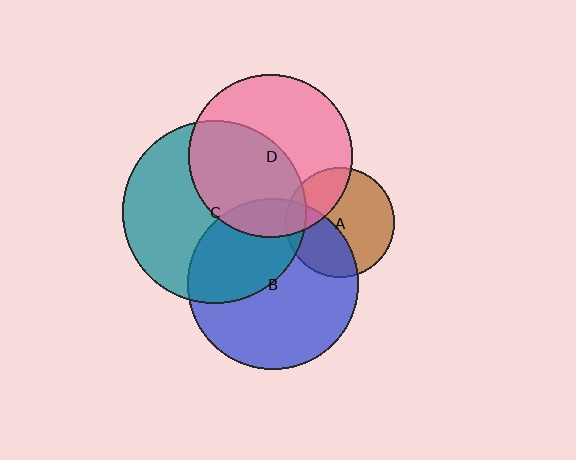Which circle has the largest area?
Circle C (teal).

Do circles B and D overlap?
Yes.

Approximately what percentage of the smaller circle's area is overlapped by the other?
Approximately 15%.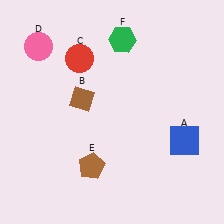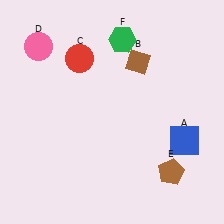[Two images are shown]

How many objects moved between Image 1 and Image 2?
2 objects moved between the two images.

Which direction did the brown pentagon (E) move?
The brown pentagon (E) moved right.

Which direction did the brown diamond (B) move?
The brown diamond (B) moved right.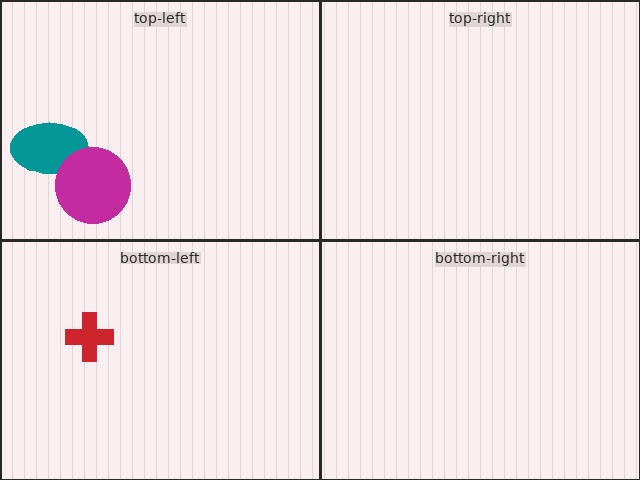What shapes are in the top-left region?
The teal ellipse, the magenta circle.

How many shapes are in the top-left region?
2.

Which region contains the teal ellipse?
The top-left region.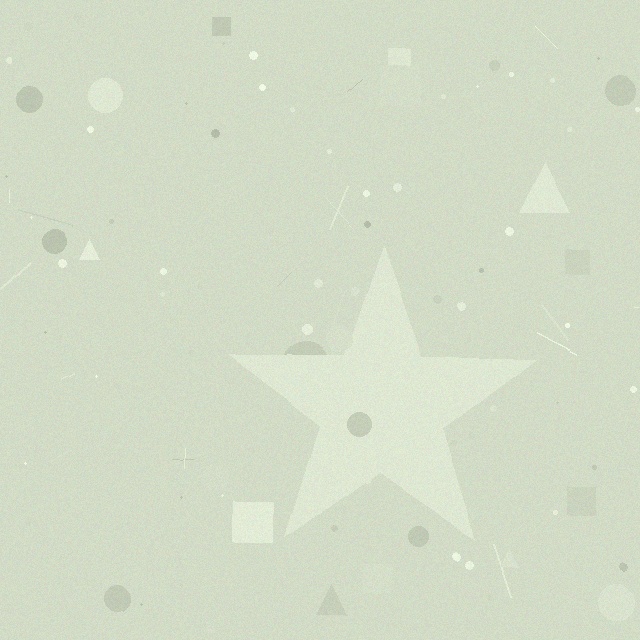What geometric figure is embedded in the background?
A star is embedded in the background.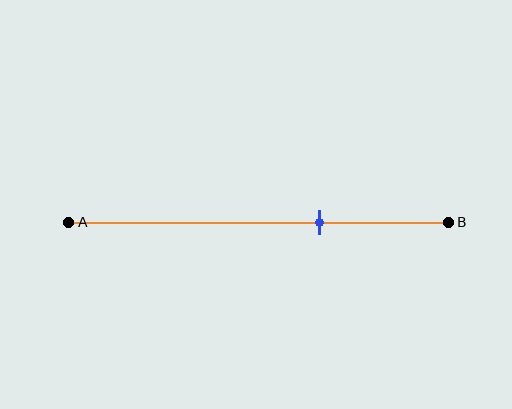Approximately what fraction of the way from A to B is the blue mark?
The blue mark is approximately 65% of the way from A to B.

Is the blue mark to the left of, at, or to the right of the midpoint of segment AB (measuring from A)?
The blue mark is to the right of the midpoint of segment AB.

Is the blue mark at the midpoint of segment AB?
No, the mark is at about 65% from A, not at the 50% midpoint.